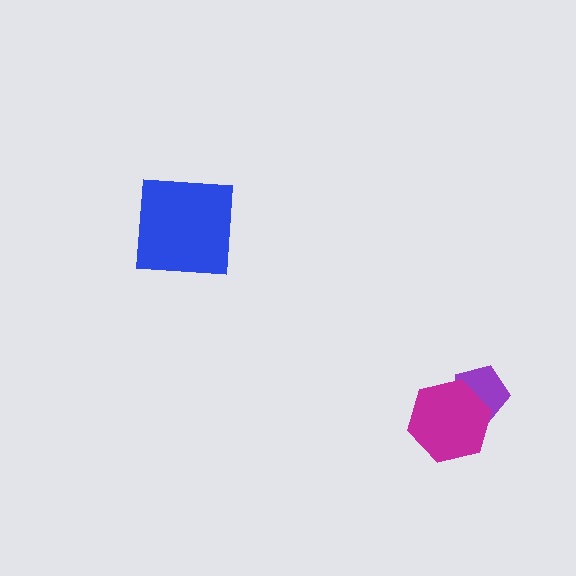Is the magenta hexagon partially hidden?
No, no other shape covers it.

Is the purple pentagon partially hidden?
Yes, it is partially covered by another shape.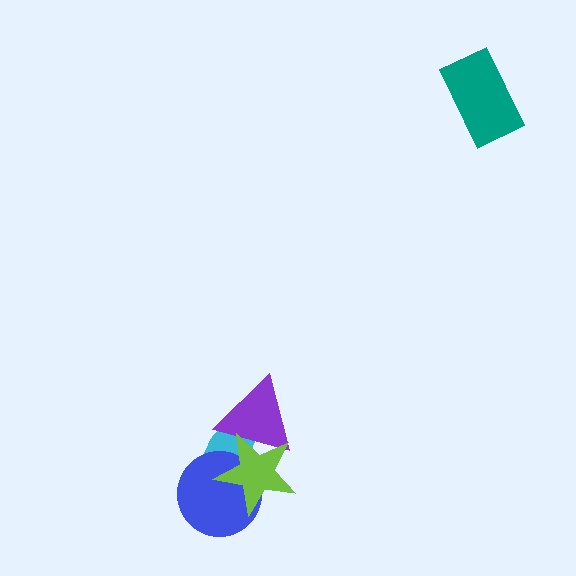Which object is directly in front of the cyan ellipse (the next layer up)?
The blue circle is directly in front of the cyan ellipse.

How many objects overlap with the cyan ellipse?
3 objects overlap with the cyan ellipse.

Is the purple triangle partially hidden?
Yes, it is partially covered by another shape.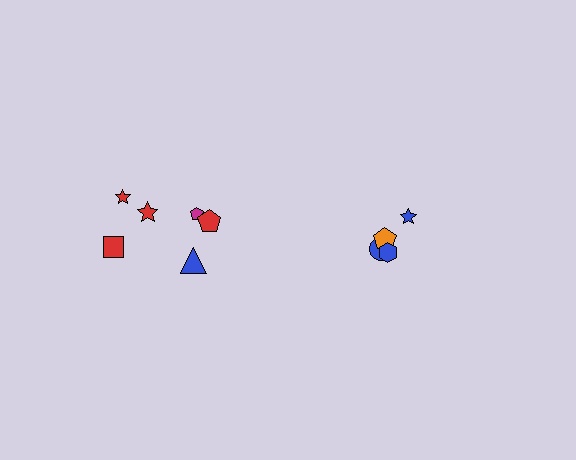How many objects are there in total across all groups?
There are 10 objects.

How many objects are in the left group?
There are 6 objects.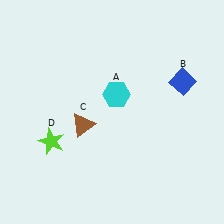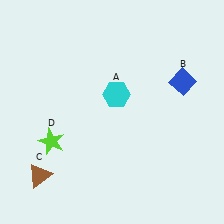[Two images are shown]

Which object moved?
The brown triangle (C) moved down.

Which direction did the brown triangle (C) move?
The brown triangle (C) moved down.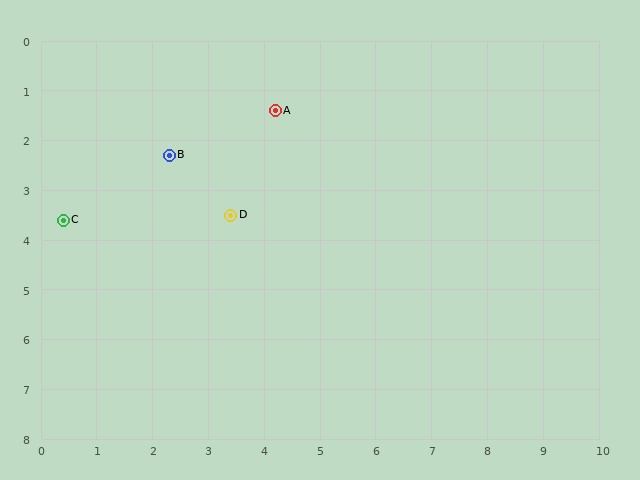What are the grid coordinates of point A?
Point A is at approximately (4.2, 1.4).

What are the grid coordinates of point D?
Point D is at approximately (3.4, 3.5).